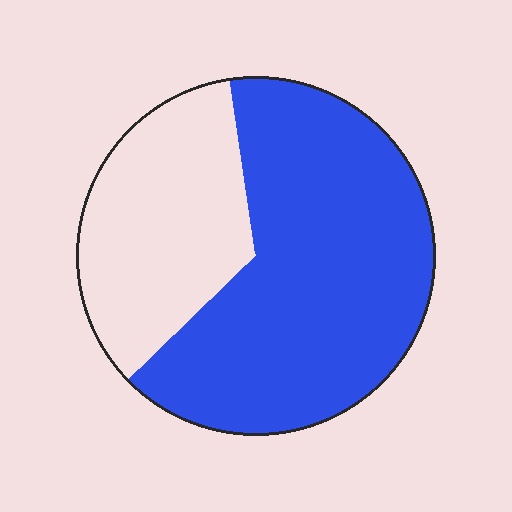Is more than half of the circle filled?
Yes.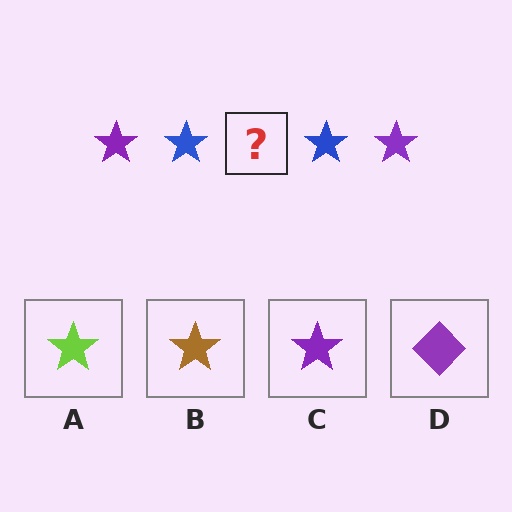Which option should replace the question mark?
Option C.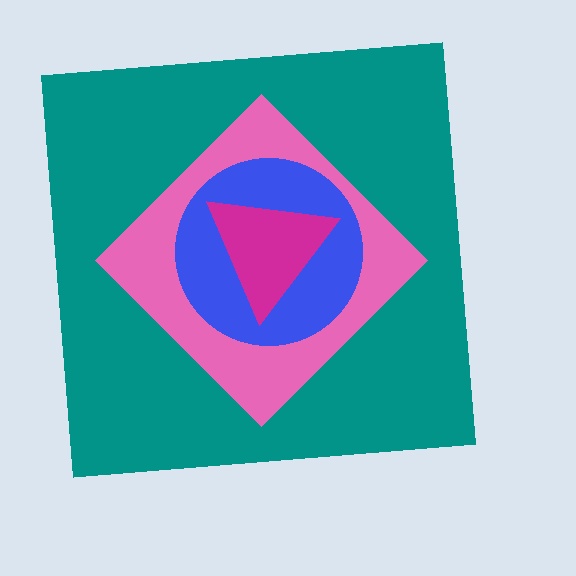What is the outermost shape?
The teal square.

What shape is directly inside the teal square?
The pink diamond.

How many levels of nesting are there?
4.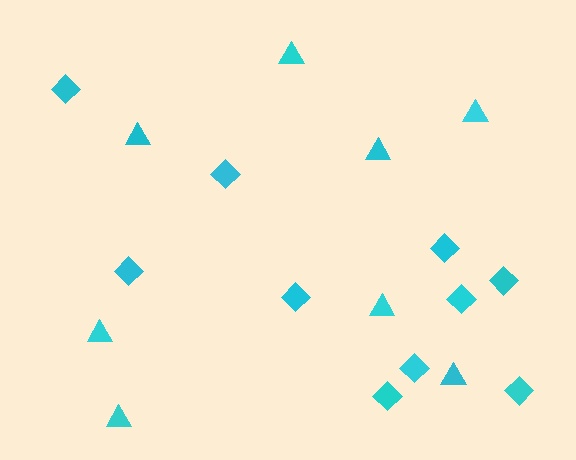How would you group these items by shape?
There are 2 groups: one group of diamonds (10) and one group of triangles (8).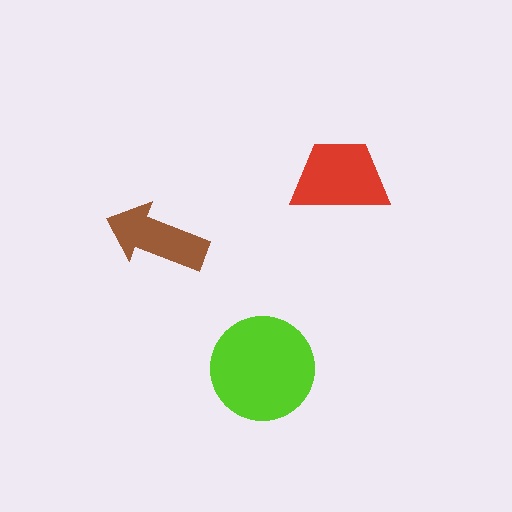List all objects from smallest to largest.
The brown arrow, the red trapezoid, the lime circle.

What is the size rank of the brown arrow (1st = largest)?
3rd.